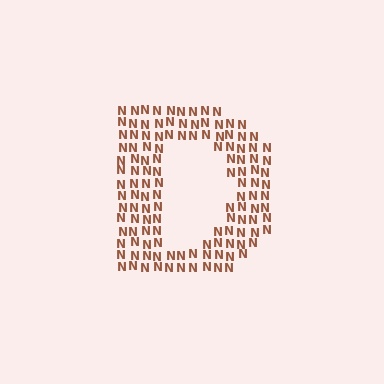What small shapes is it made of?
It is made of small letter N's.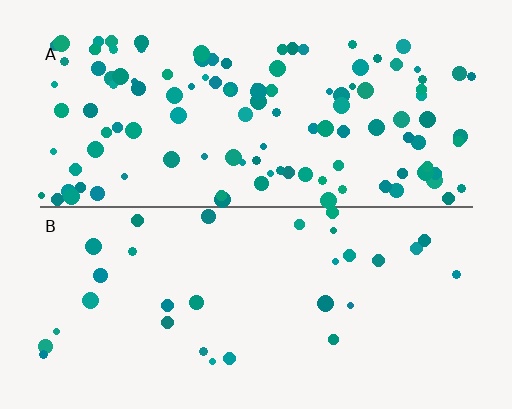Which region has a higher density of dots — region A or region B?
A (the top).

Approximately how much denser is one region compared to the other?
Approximately 3.8× — region A over region B.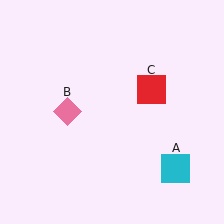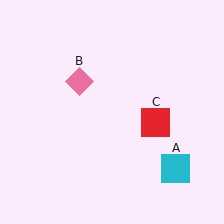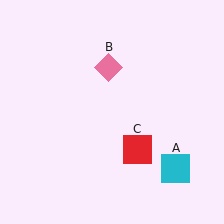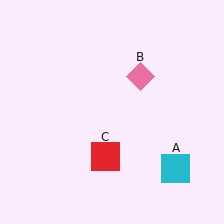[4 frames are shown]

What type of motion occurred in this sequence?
The pink diamond (object B), red square (object C) rotated clockwise around the center of the scene.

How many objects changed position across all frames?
2 objects changed position: pink diamond (object B), red square (object C).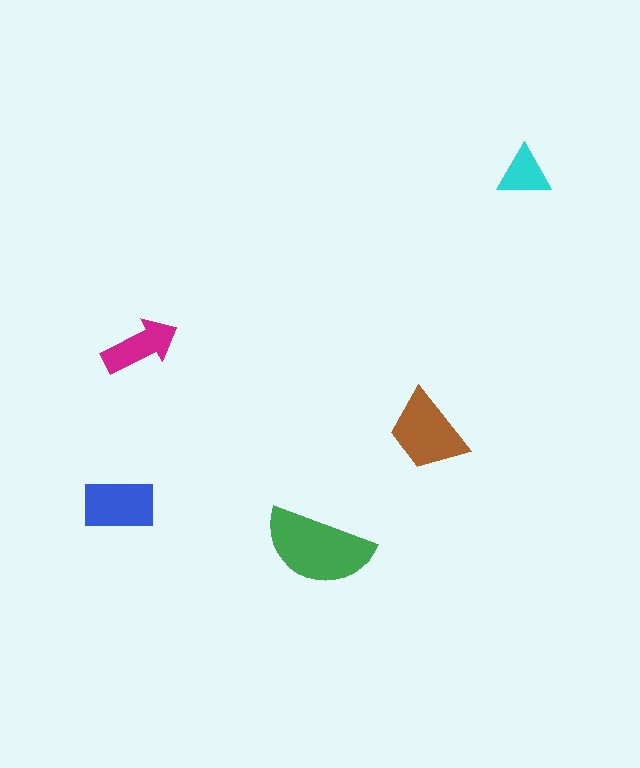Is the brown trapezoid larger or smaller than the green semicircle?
Smaller.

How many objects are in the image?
There are 5 objects in the image.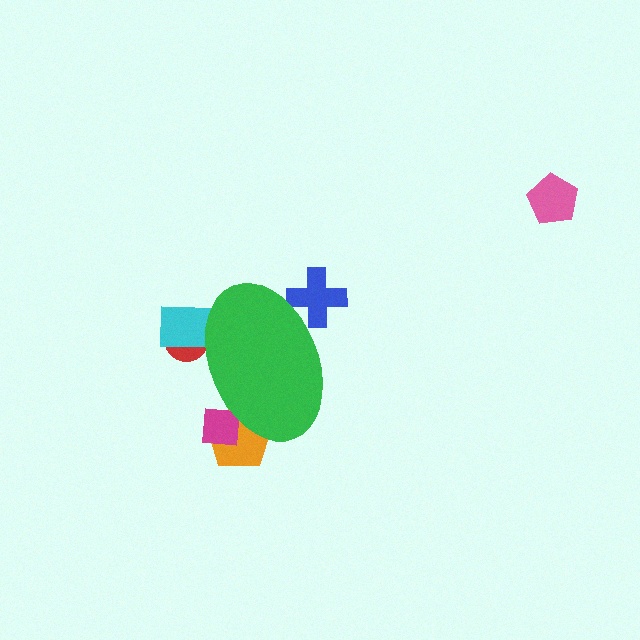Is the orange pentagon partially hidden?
Yes, the orange pentagon is partially hidden behind the green ellipse.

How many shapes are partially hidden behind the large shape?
5 shapes are partially hidden.